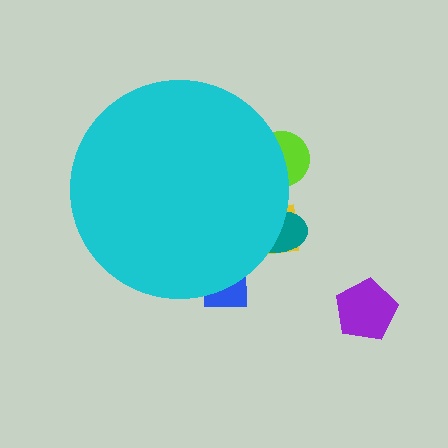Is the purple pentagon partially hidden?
No, the purple pentagon is fully visible.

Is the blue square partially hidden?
Yes, the blue square is partially hidden behind the cyan circle.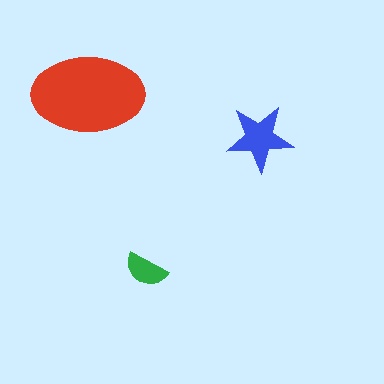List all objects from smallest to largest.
The green semicircle, the blue star, the red ellipse.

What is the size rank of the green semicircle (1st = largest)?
3rd.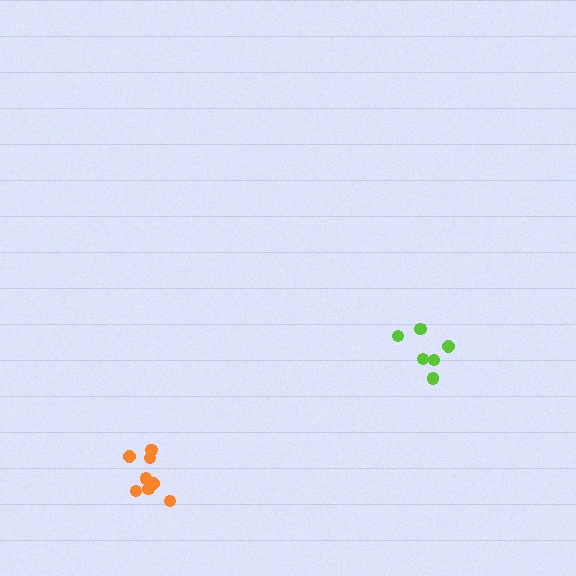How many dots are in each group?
Group 1: 8 dots, Group 2: 6 dots (14 total).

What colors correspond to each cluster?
The clusters are colored: orange, lime.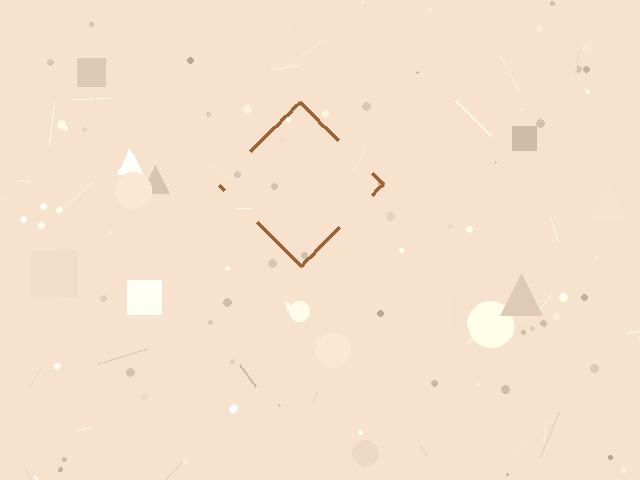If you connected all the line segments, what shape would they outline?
They would outline a diamond.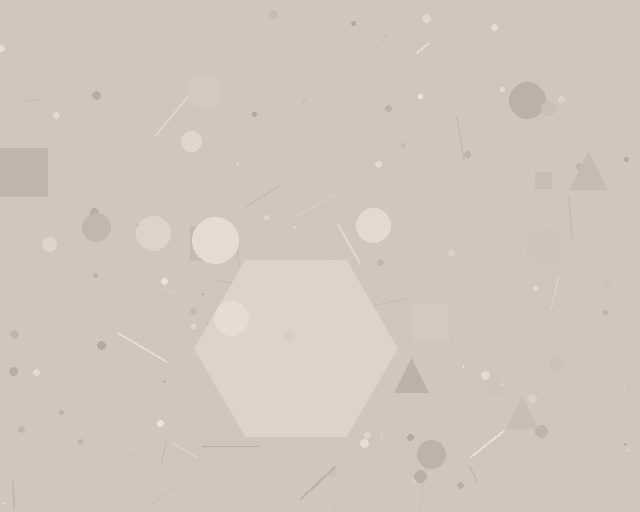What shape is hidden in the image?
A hexagon is hidden in the image.